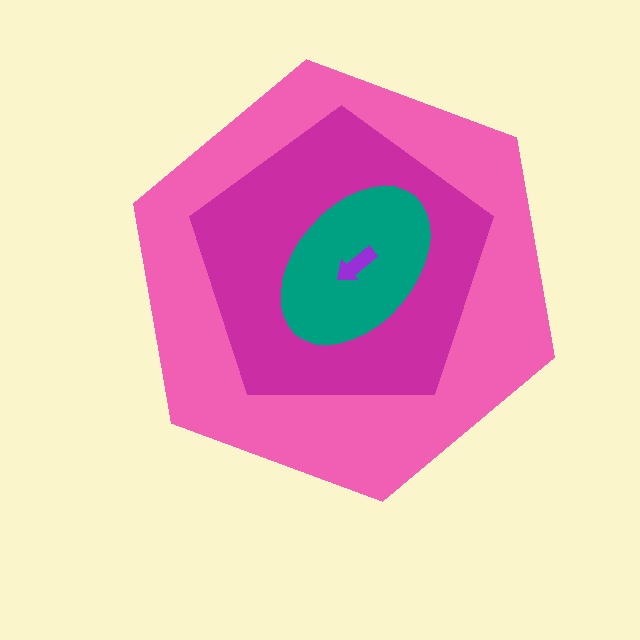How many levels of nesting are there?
4.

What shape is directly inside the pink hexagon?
The magenta pentagon.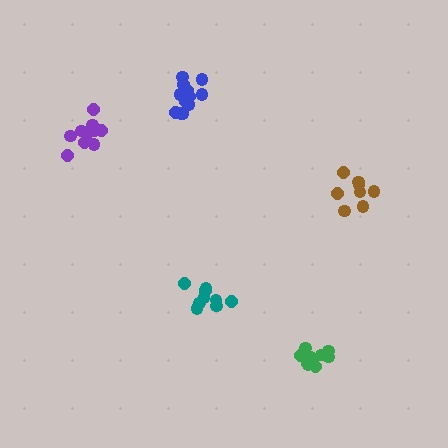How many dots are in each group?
Group 1: 11 dots, Group 2: 9 dots, Group 3: 8 dots, Group 4: 11 dots, Group 5: 13 dots (52 total).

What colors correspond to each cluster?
The clusters are colored: green, teal, brown, purple, blue.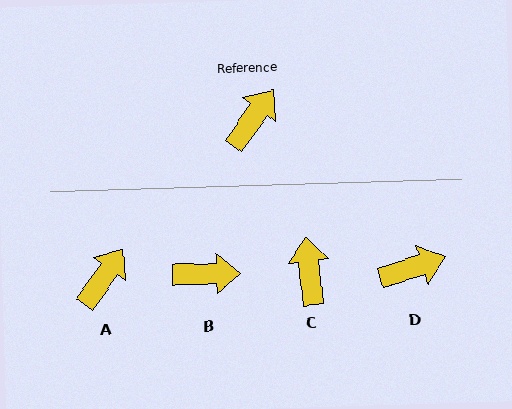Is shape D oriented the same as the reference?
No, it is off by about 37 degrees.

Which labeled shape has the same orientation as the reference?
A.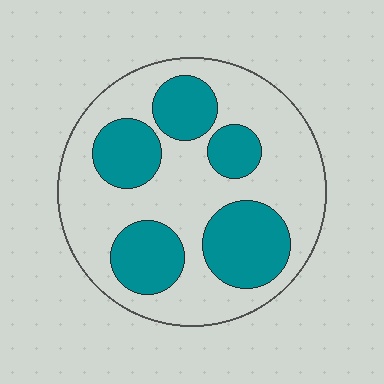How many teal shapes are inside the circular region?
5.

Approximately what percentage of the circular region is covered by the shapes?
Approximately 35%.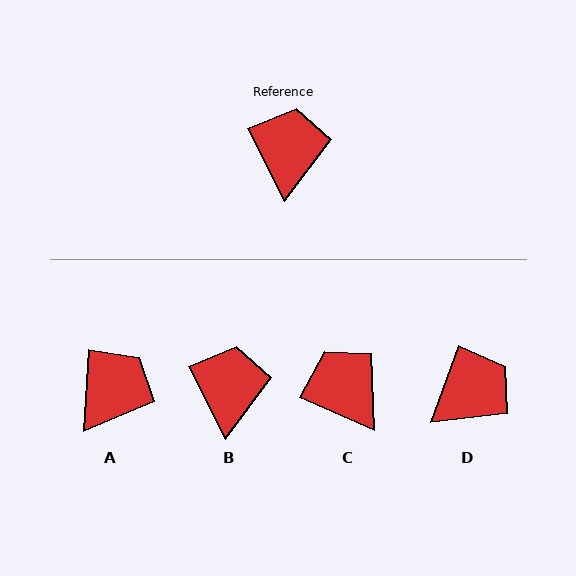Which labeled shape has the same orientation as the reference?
B.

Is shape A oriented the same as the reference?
No, it is off by about 30 degrees.